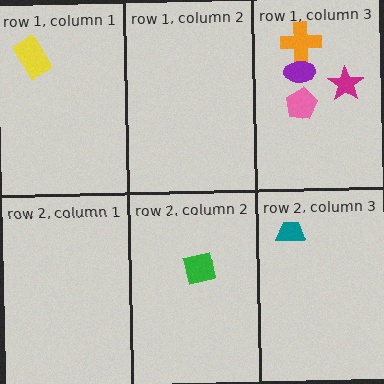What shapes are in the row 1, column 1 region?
The yellow rectangle.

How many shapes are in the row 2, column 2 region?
1.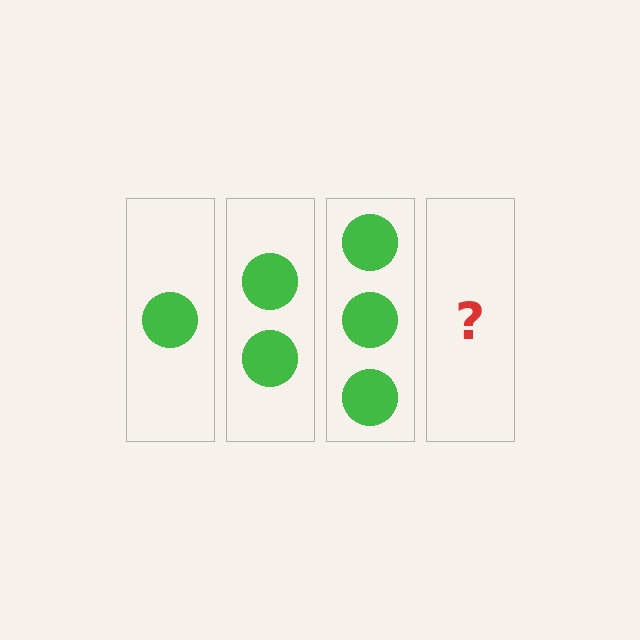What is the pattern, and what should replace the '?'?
The pattern is that each step adds one more circle. The '?' should be 4 circles.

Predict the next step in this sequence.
The next step is 4 circles.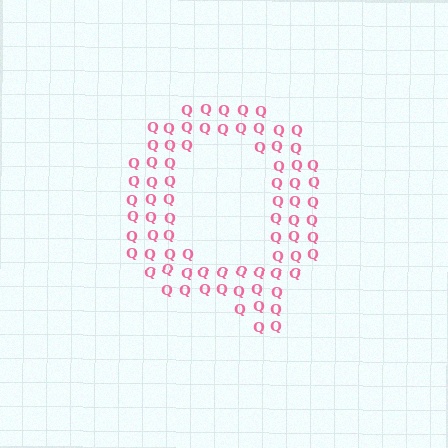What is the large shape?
The large shape is the letter Q.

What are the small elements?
The small elements are letter Q's.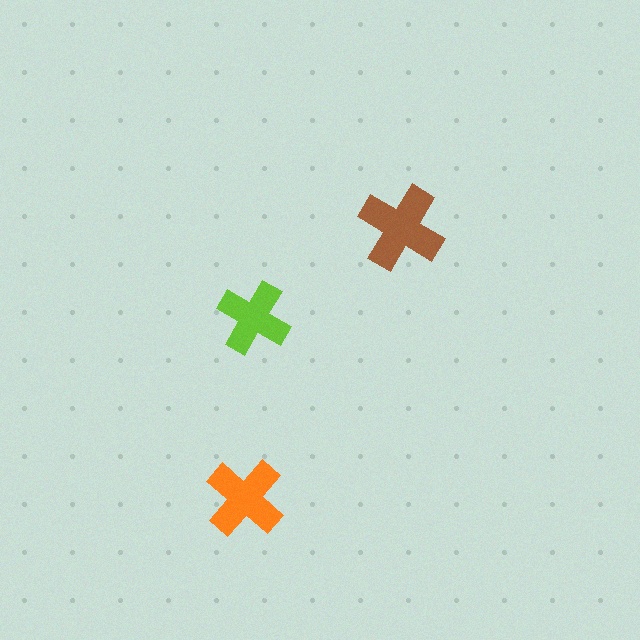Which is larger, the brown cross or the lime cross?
The brown one.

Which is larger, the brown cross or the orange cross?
The brown one.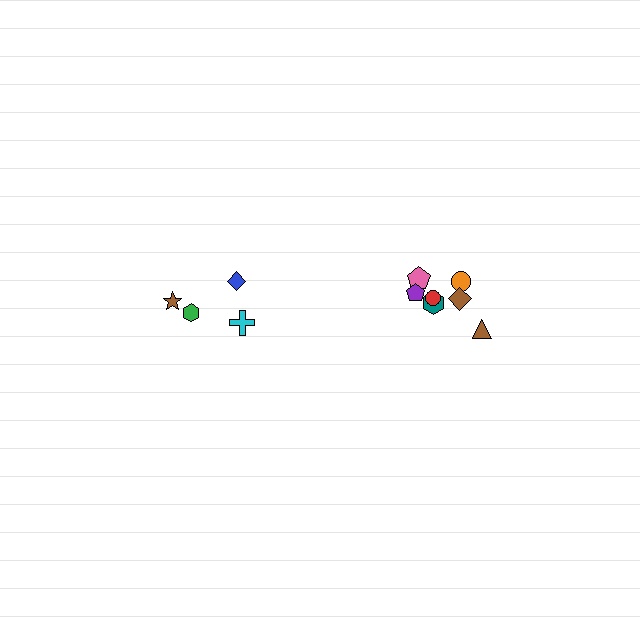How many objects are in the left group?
There are 4 objects.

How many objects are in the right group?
There are 7 objects.